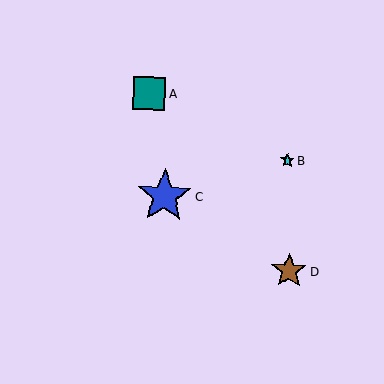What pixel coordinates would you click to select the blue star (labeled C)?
Click at (164, 196) to select the blue star C.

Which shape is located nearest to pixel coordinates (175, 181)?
The blue star (labeled C) at (164, 196) is nearest to that location.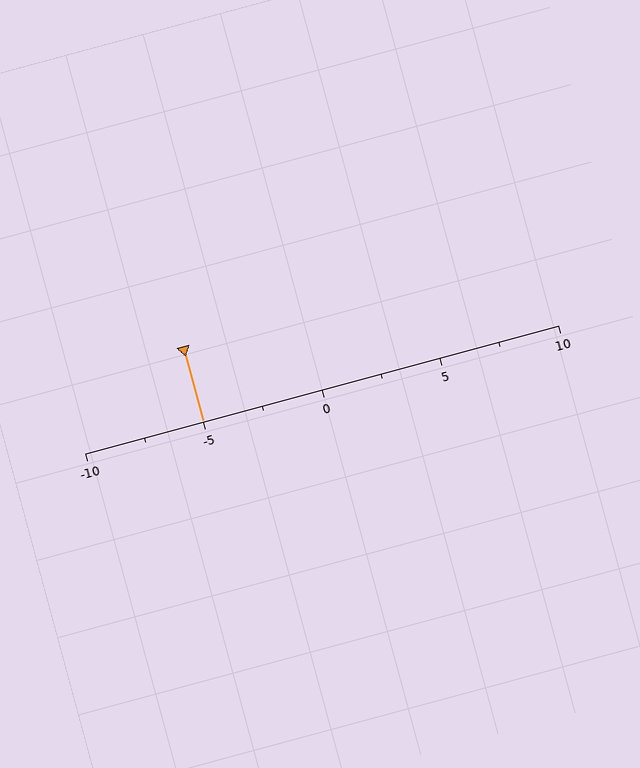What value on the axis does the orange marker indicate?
The marker indicates approximately -5.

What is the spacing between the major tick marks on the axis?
The major ticks are spaced 5 apart.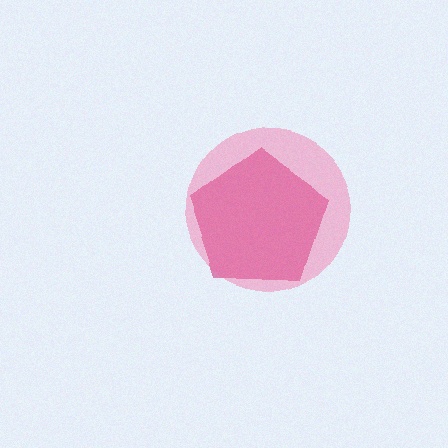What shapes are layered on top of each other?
The layered shapes are: a magenta pentagon, a pink circle.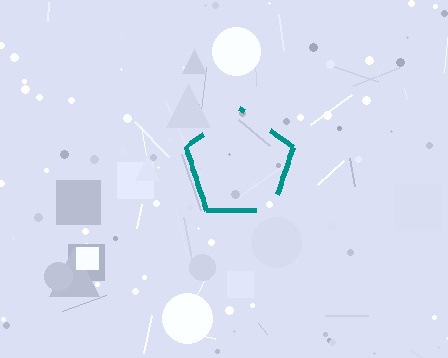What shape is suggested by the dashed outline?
The dashed outline suggests a pentagon.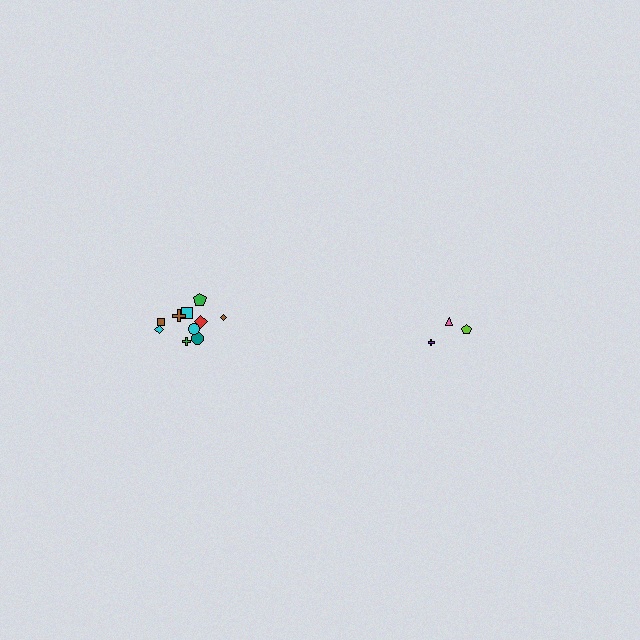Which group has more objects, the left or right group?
The left group.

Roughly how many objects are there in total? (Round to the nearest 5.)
Roughly 15 objects in total.